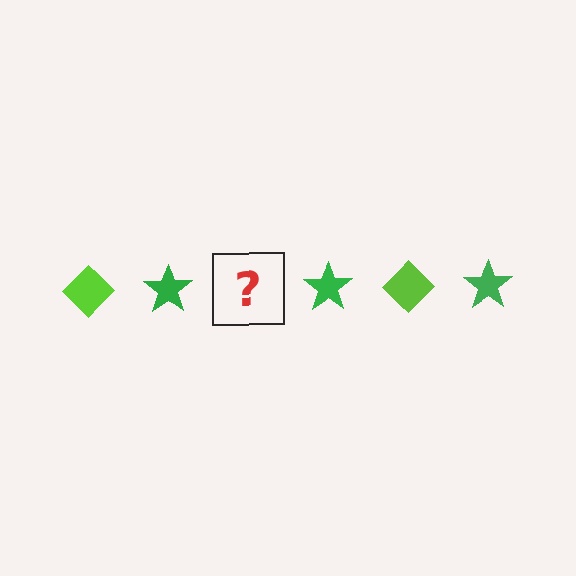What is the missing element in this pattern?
The missing element is a lime diamond.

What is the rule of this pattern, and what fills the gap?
The rule is that the pattern alternates between lime diamond and green star. The gap should be filled with a lime diamond.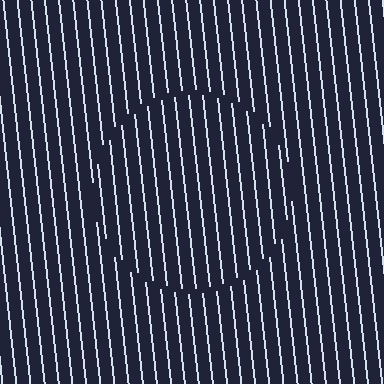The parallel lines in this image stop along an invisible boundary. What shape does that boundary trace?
An illusory circle. The interior of the shape contains the same grating, shifted by half a period — the contour is defined by the phase discontinuity where line-ends from the inner and outer gratings abut.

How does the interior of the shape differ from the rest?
The interior of the shape contains the same grating, shifted by half a period — the contour is defined by the phase discontinuity where line-ends from the inner and outer gratings abut.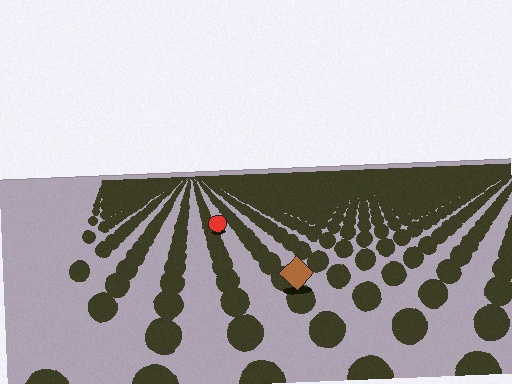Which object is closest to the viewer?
The brown diamond is closest. The texture marks near it are larger and more spread out.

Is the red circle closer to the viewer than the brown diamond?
No. The brown diamond is closer — you can tell from the texture gradient: the ground texture is coarser near it.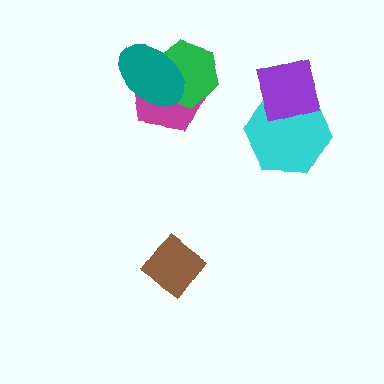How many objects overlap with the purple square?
1 object overlaps with the purple square.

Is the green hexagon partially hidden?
Yes, it is partially covered by another shape.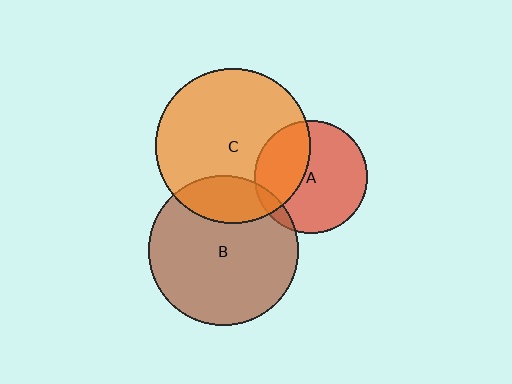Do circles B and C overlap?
Yes.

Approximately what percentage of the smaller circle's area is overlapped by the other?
Approximately 20%.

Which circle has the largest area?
Circle C (orange).